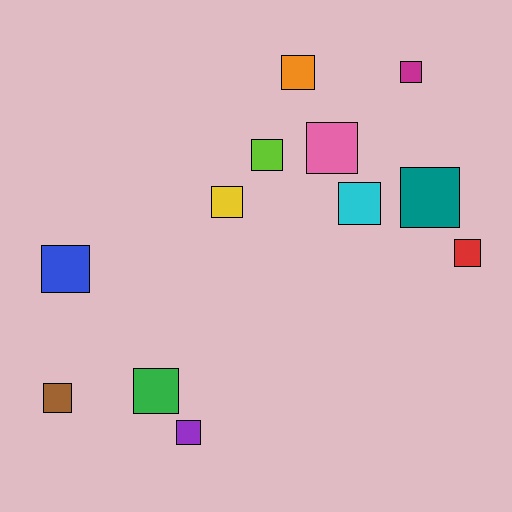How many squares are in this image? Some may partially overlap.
There are 12 squares.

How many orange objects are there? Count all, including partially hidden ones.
There is 1 orange object.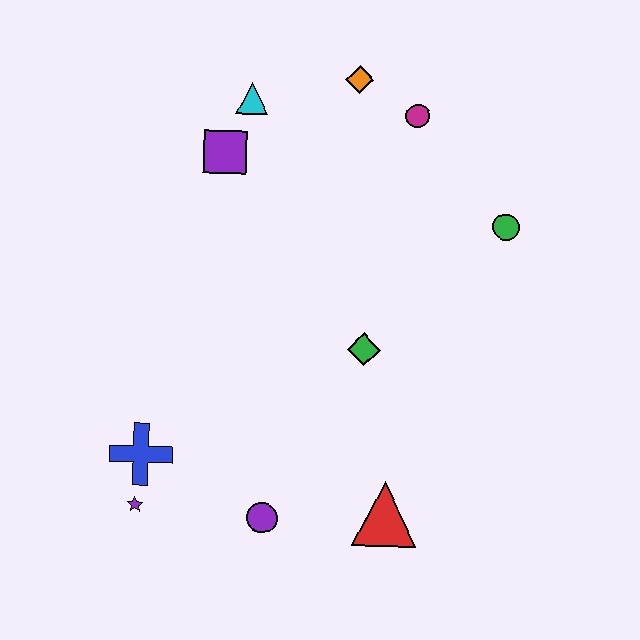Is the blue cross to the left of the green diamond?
Yes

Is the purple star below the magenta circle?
Yes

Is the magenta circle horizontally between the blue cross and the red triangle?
No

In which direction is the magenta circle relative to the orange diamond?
The magenta circle is to the right of the orange diamond.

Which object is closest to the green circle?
The magenta circle is closest to the green circle.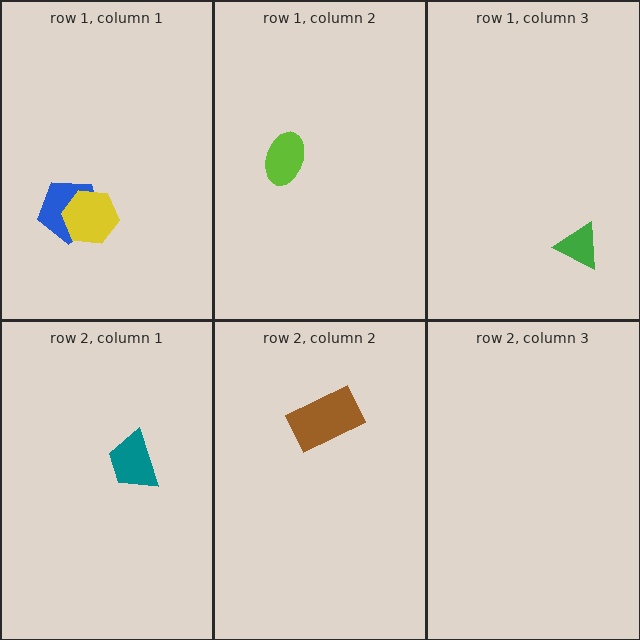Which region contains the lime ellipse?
The row 1, column 2 region.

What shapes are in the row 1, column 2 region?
The lime ellipse.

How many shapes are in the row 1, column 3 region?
1.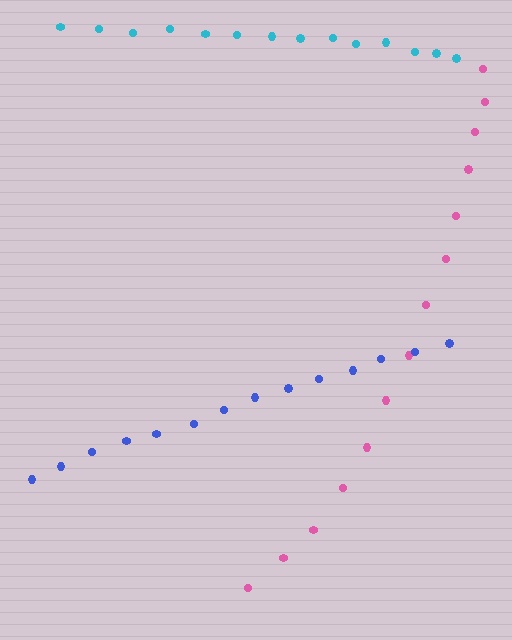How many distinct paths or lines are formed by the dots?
There are 3 distinct paths.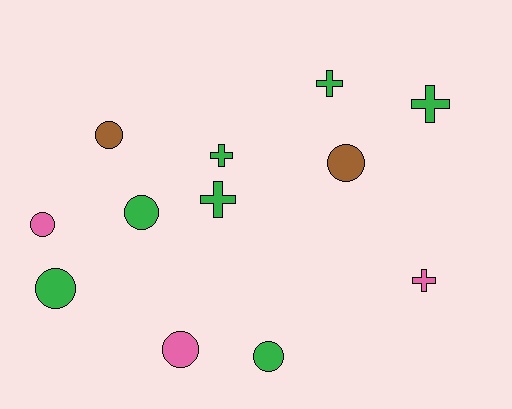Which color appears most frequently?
Green, with 7 objects.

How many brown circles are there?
There are 2 brown circles.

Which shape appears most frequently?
Circle, with 7 objects.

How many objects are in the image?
There are 12 objects.